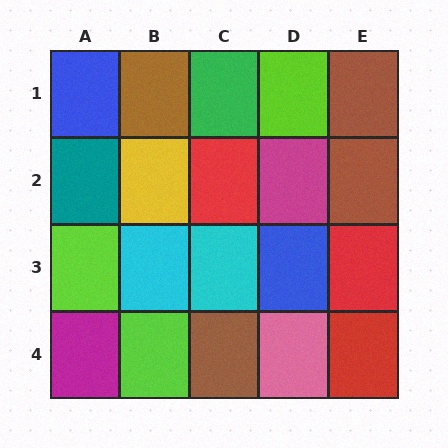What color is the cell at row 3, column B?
Cyan.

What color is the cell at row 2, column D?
Magenta.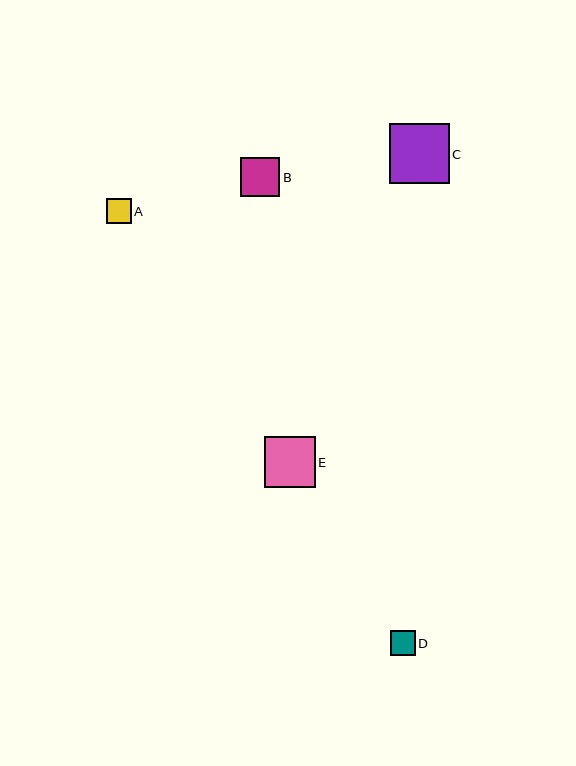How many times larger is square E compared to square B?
Square E is approximately 1.3 times the size of square B.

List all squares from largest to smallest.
From largest to smallest: C, E, B, A, D.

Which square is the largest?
Square C is the largest with a size of approximately 60 pixels.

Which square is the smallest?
Square D is the smallest with a size of approximately 24 pixels.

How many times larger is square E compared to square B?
Square E is approximately 1.3 times the size of square B.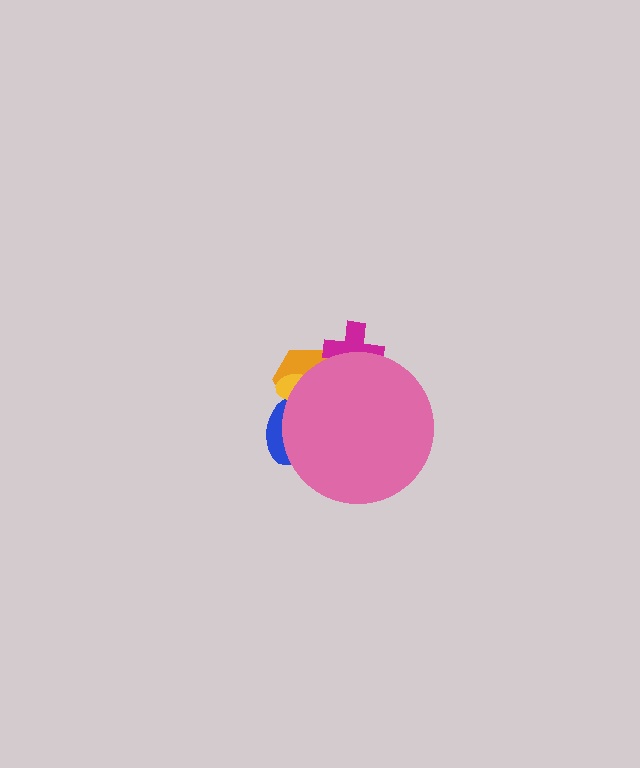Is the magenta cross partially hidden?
Yes, the magenta cross is partially hidden behind the pink circle.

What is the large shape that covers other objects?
A pink circle.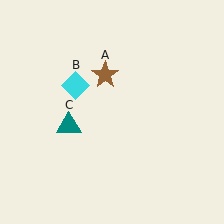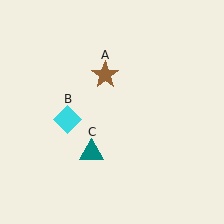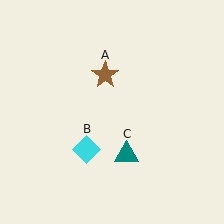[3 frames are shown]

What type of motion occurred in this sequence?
The cyan diamond (object B), teal triangle (object C) rotated counterclockwise around the center of the scene.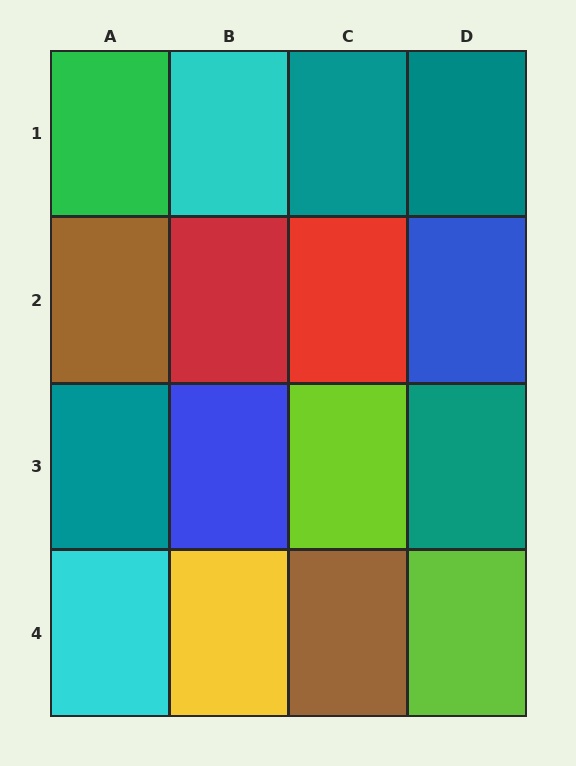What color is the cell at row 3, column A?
Teal.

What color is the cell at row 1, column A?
Green.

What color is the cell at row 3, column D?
Teal.